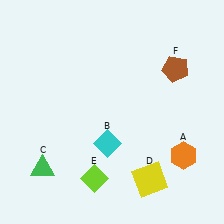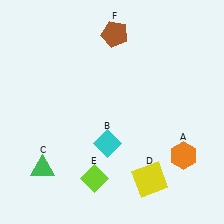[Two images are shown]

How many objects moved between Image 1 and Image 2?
1 object moved between the two images.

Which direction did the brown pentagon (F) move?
The brown pentagon (F) moved left.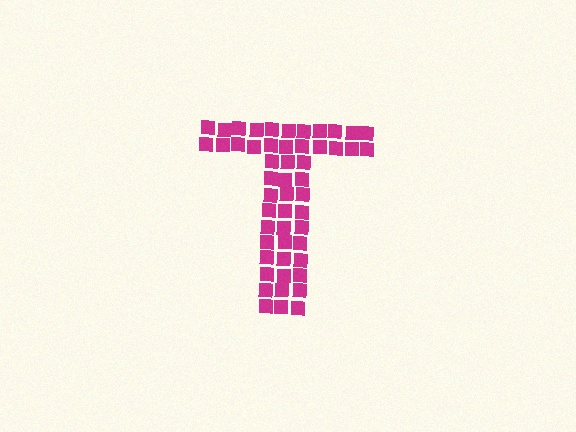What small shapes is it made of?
It is made of small squares.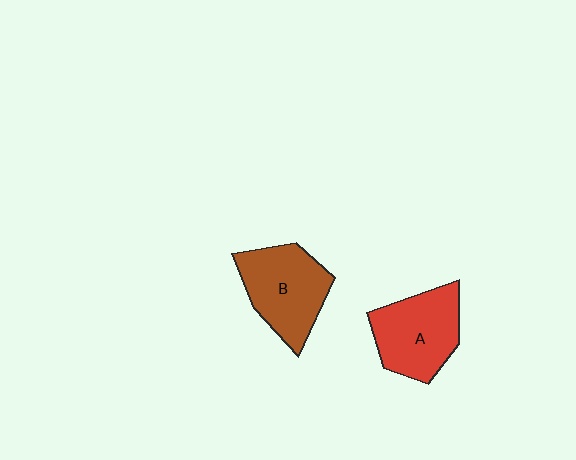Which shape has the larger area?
Shape B (brown).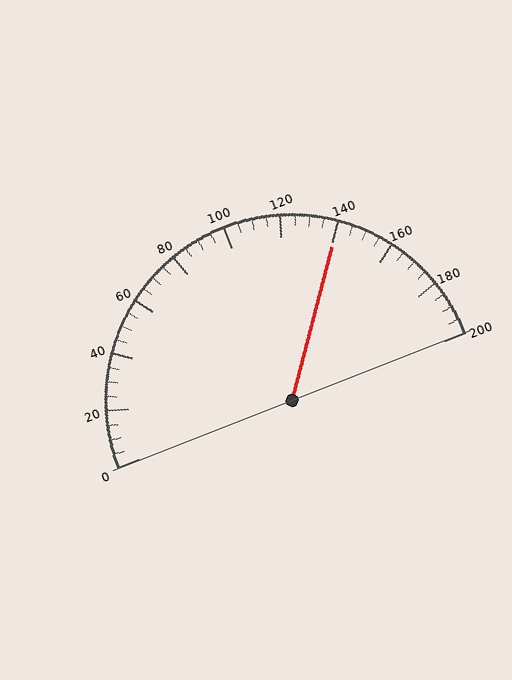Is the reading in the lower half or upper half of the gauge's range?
The reading is in the upper half of the range (0 to 200).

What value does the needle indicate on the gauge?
The needle indicates approximately 140.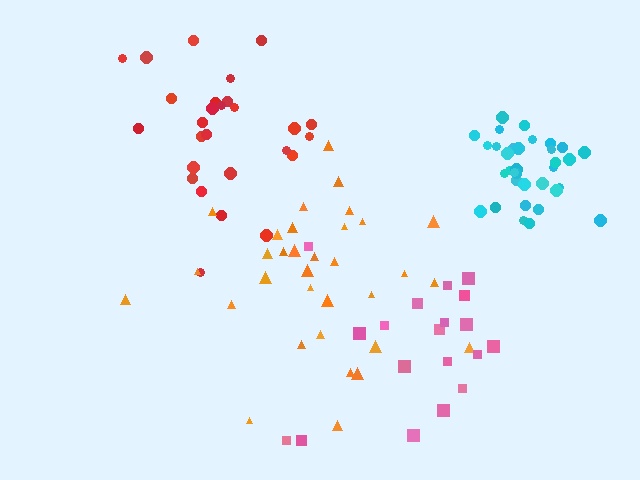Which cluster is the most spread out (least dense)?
Pink.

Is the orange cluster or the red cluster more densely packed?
Orange.